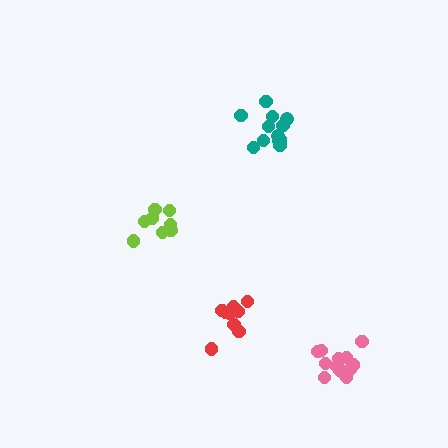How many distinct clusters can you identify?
There are 4 distinct clusters.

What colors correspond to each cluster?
The clusters are colored: teal, pink, lime, red.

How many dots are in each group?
Group 1: 12 dots, Group 2: 14 dots, Group 3: 8 dots, Group 4: 9 dots (43 total).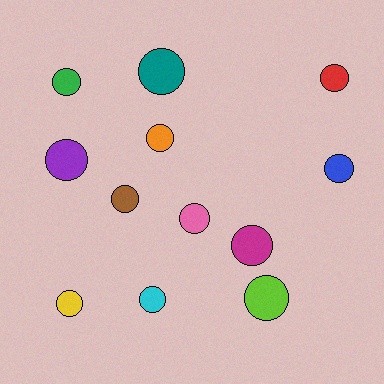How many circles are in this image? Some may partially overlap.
There are 12 circles.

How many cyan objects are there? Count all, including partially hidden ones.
There is 1 cyan object.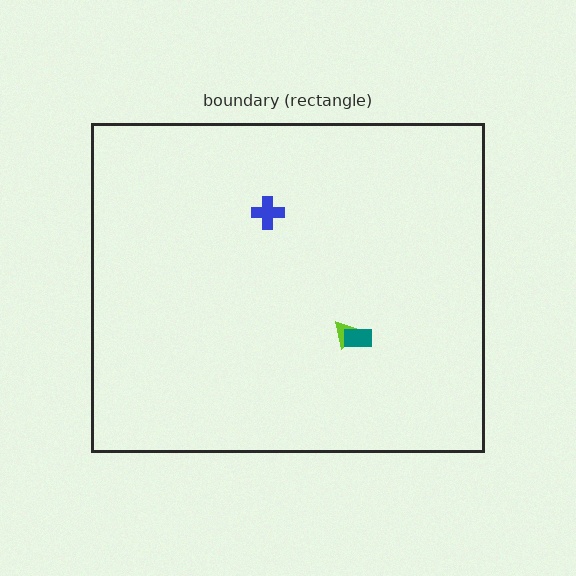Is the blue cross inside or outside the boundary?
Inside.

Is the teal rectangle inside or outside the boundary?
Inside.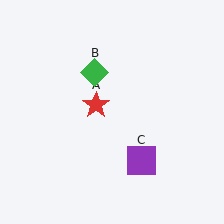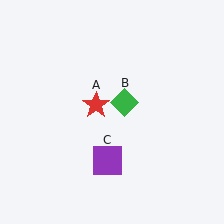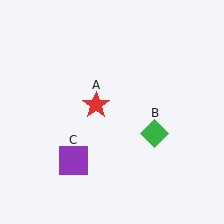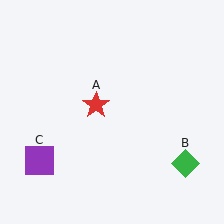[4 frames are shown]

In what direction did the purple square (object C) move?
The purple square (object C) moved left.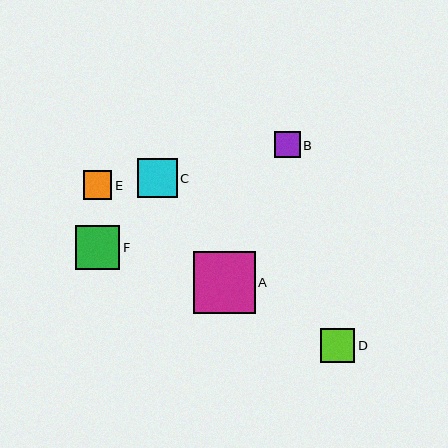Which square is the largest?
Square A is the largest with a size of approximately 62 pixels.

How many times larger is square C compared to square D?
Square C is approximately 1.2 times the size of square D.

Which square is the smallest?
Square B is the smallest with a size of approximately 25 pixels.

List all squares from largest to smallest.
From largest to smallest: A, F, C, D, E, B.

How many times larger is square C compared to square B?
Square C is approximately 1.5 times the size of square B.